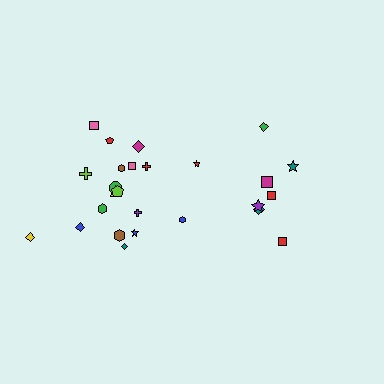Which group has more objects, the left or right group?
The left group.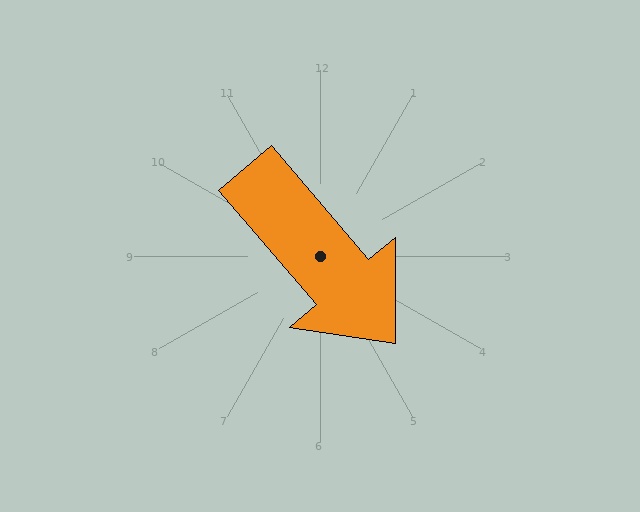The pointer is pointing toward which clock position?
Roughly 5 o'clock.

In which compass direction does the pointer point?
Southeast.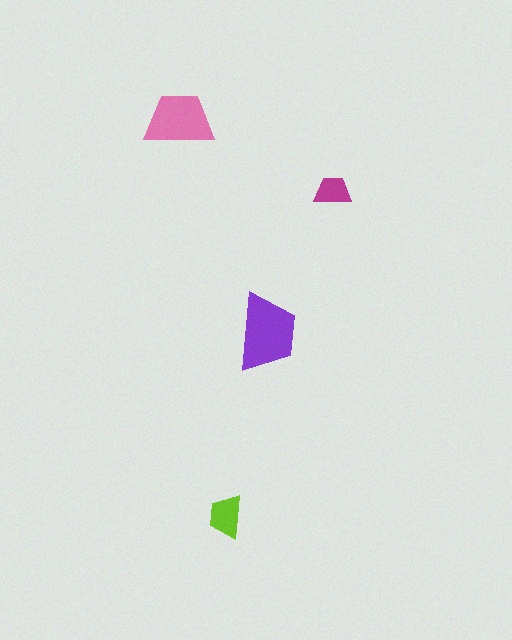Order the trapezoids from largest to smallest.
the purple one, the pink one, the lime one, the magenta one.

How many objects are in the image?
There are 4 objects in the image.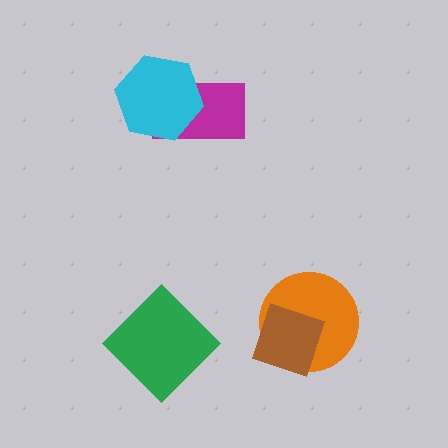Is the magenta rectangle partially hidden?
Yes, it is partially covered by another shape.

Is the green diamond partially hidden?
No, no other shape covers it.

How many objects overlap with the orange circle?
1 object overlaps with the orange circle.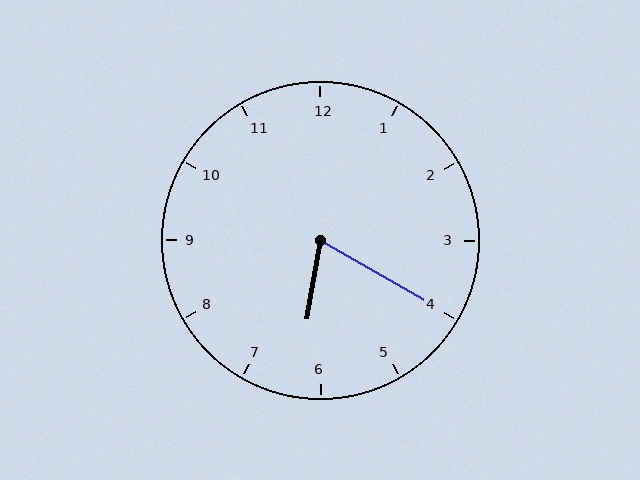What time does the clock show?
6:20.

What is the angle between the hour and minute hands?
Approximately 70 degrees.